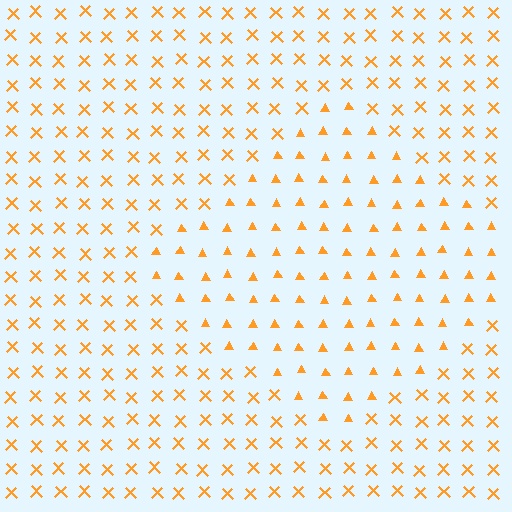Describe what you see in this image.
The image is filled with small orange elements arranged in a uniform grid. A diamond-shaped region contains triangles, while the surrounding area contains X marks. The boundary is defined purely by the change in element shape.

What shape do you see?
I see a diamond.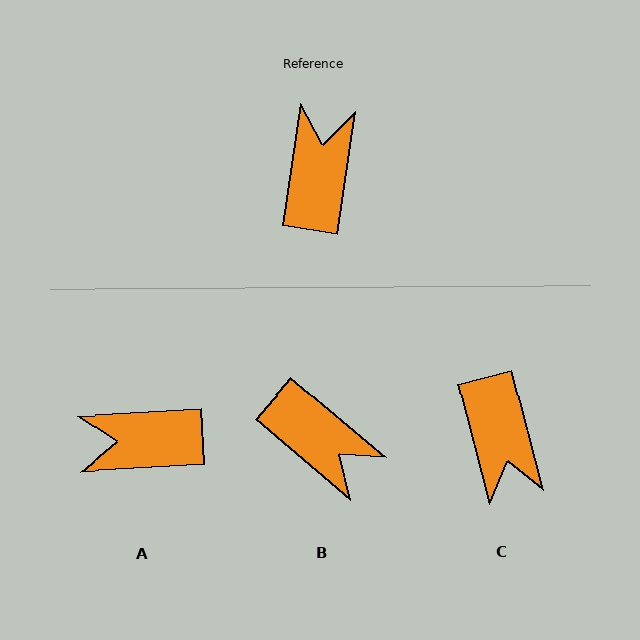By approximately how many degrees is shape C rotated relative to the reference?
Approximately 157 degrees clockwise.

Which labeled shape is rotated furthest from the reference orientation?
C, about 157 degrees away.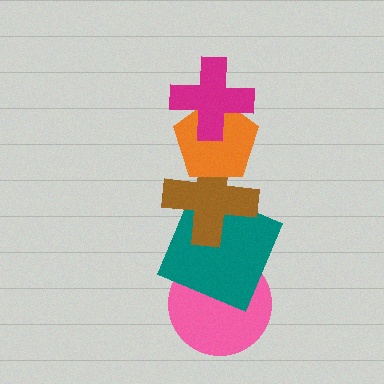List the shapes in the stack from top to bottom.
From top to bottom: the magenta cross, the orange pentagon, the brown cross, the teal square, the pink circle.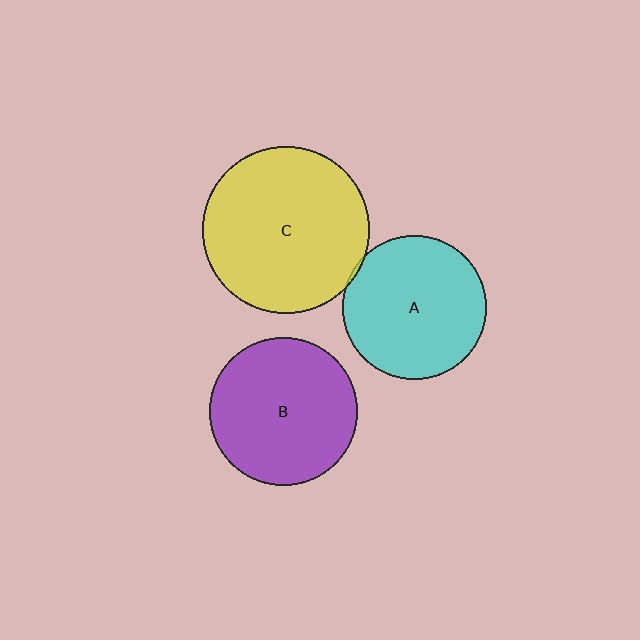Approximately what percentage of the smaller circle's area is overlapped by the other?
Approximately 5%.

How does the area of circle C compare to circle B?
Approximately 1.3 times.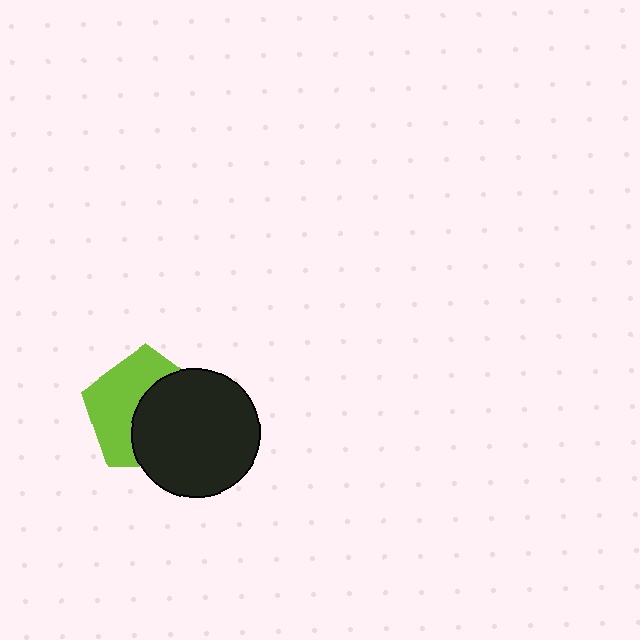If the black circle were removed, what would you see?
You would see the complete lime pentagon.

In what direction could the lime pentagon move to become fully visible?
The lime pentagon could move left. That would shift it out from behind the black circle entirely.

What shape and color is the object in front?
The object in front is a black circle.